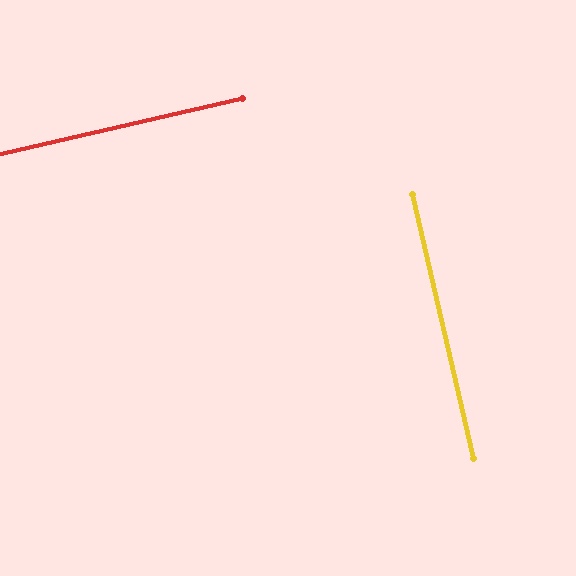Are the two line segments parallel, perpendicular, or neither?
Perpendicular — they meet at approximately 90°.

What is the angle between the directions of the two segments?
Approximately 90 degrees.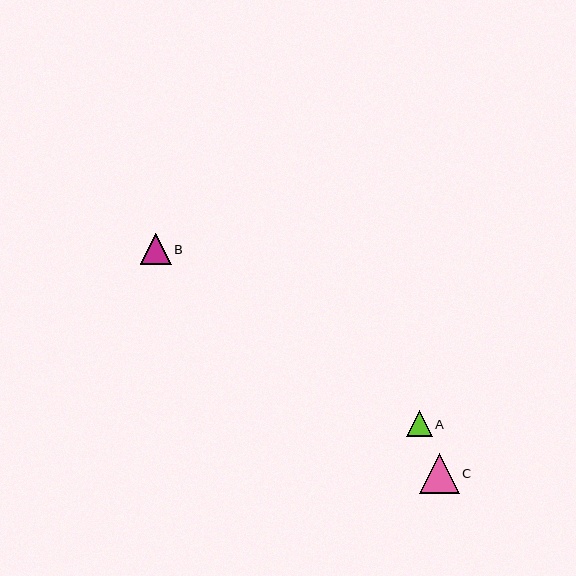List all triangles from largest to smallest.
From largest to smallest: C, B, A.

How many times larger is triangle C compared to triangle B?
Triangle C is approximately 1.3 times the size of triangle B.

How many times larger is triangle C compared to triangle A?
Triangle C is approximately 1.5 times the size of triangle A.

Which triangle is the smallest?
Triangle A is the smallest with a size of approximately 26 pixels.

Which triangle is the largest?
Triangle C is the largest with a size of approximately 40 pixels.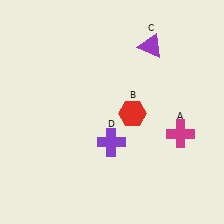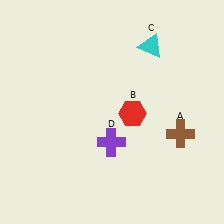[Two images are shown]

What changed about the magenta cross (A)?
In Image 1, A is magenta. In Image 2, it changed to brown.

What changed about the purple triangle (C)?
In Image 1, C is purple. In Image 2, it changed to cyan.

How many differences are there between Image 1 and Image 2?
There are 2 differences between the two images.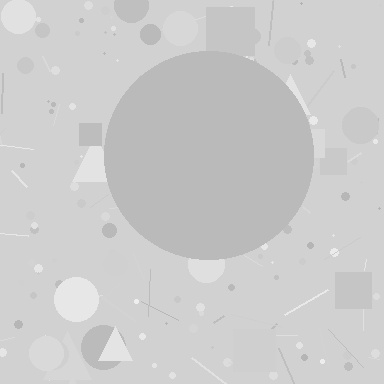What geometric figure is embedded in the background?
A circle is embedded in the background.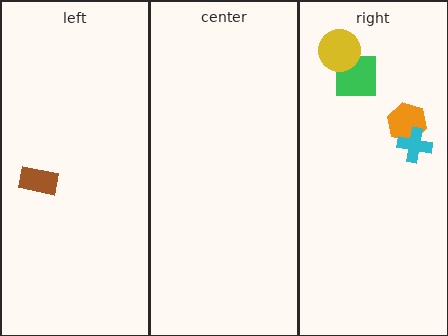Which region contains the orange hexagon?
The right region.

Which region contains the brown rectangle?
The left region.